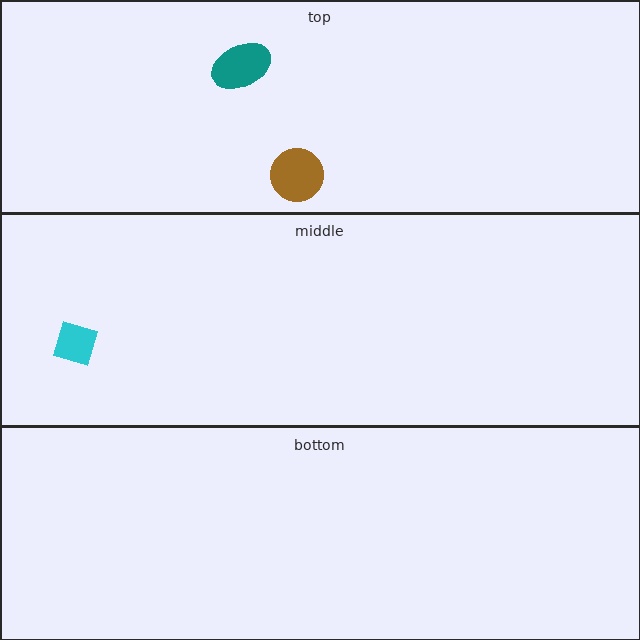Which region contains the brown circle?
The top region.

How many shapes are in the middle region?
1.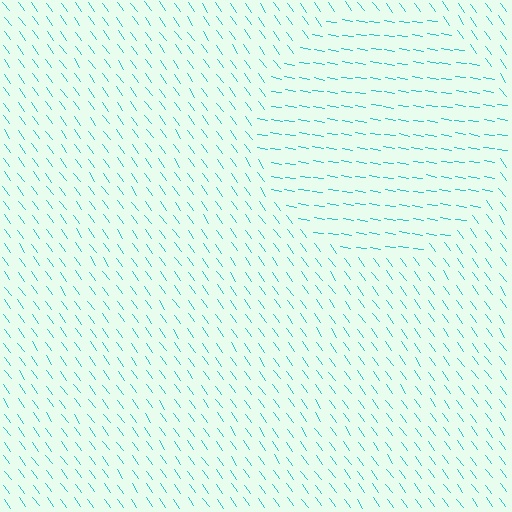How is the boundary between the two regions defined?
The boundary is defined purely by a change in line orientation (approximately 45 degrees difference). All lines are the same color and thickness.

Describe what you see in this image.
The image is filled with small cyan line segments. A circle region in the image has lines oriented differently from the surrounding lines, creating a visible texture boundary.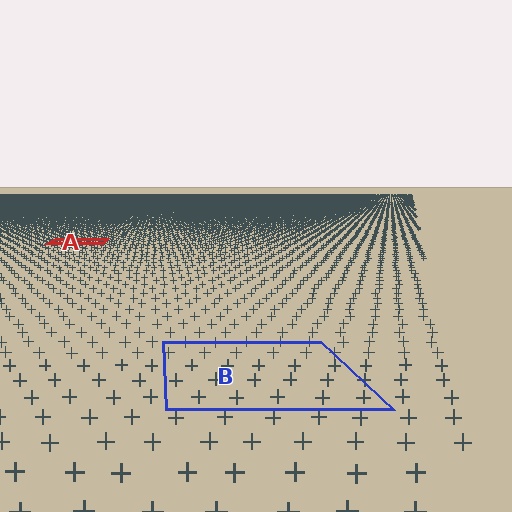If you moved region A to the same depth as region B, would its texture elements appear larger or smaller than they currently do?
They would appear larger. At a closer depth, the same texture elements are projected at a bigger on-screen size.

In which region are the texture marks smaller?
The texture marks are smaller in region A, because it is farther away.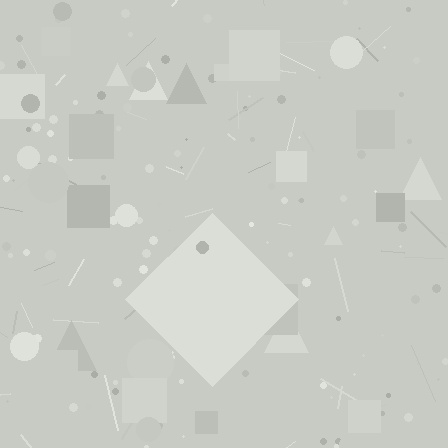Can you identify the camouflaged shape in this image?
The camouflaged shape is a diamond.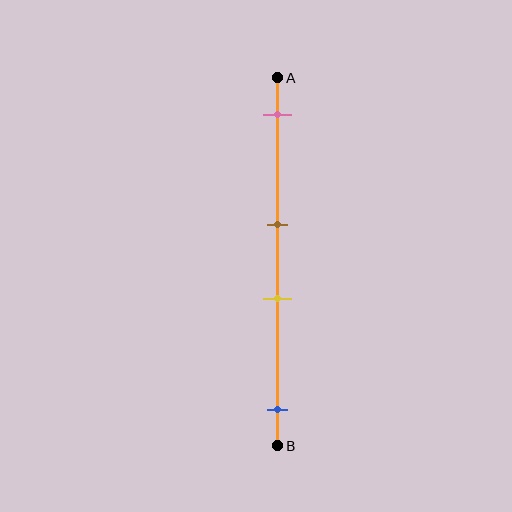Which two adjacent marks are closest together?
The brown and yellow marks are the closest adjacent pair.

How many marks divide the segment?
There are 4 marks dividing the segment.